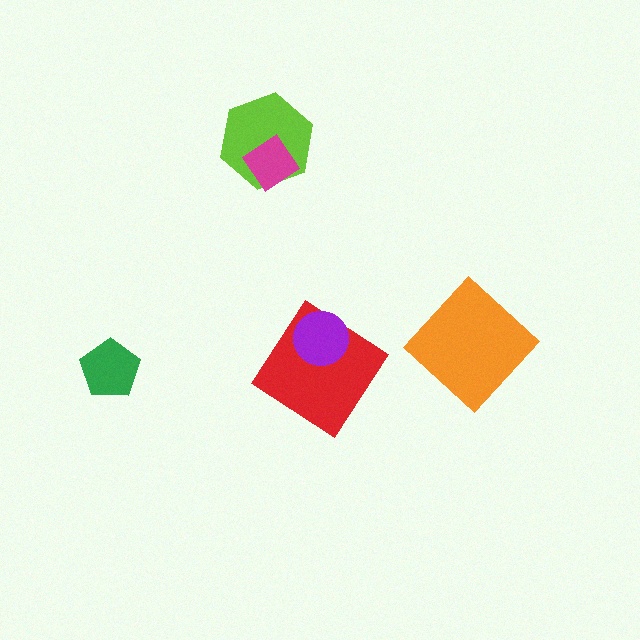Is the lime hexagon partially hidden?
Yes, it is partially covered by another shape.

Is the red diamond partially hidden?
Yes, it is partially covered by another shape.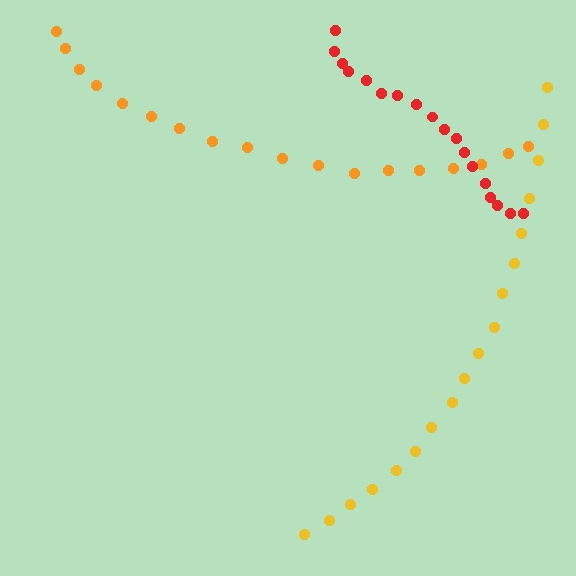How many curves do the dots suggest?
There are 3 distinct paths.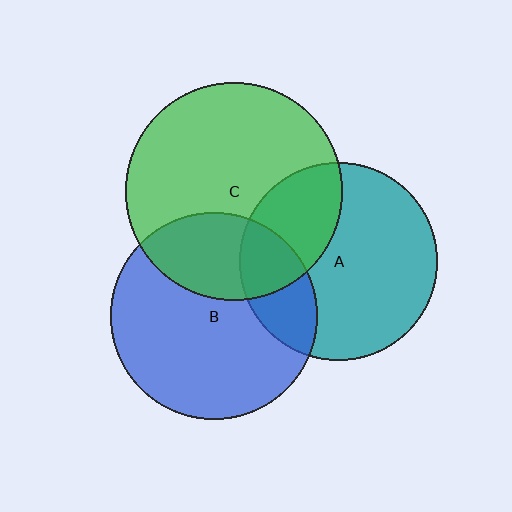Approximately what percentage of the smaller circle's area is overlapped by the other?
Approximately 30%.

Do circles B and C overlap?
Yes.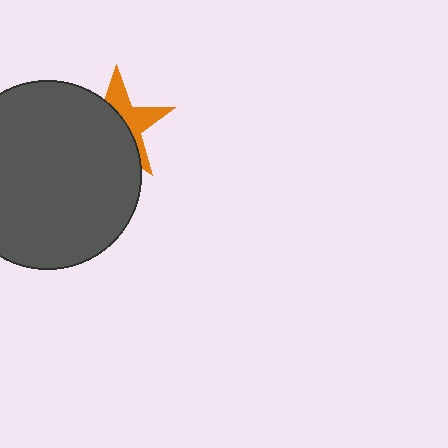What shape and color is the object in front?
The object in front is a dark gray circle.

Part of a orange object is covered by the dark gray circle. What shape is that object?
It is a star.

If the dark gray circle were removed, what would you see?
You would see the complete orange star.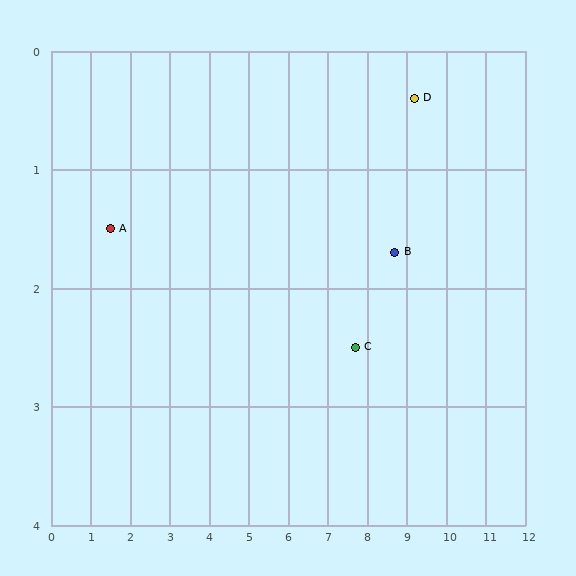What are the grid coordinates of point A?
Point A is at approximately (1.5, 1.5).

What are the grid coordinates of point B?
Point B is at approximately (8.7, 1.7).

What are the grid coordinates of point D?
Point D is at approximately (9.2, 0.4).